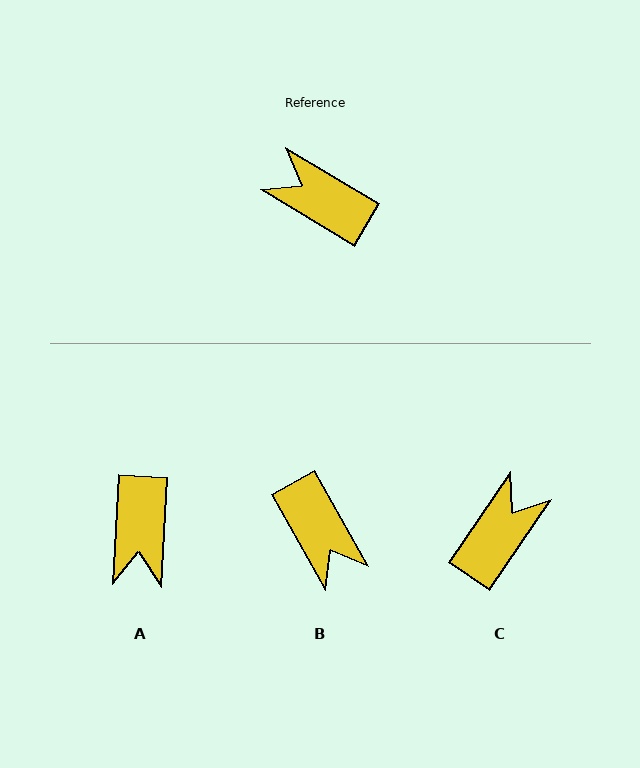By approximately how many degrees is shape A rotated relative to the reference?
Approximately 118 degrees counter-clockwise.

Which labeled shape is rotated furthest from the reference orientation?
B, about 150 degrees away.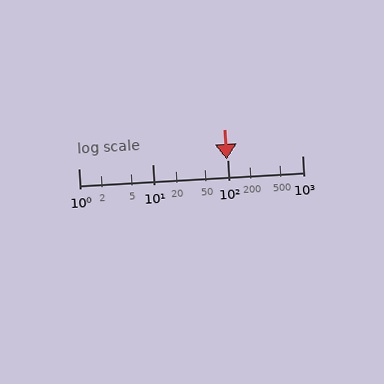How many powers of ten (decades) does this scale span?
The scale spans 3 decades, from 1 to 1000.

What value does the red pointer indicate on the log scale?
The pointer indicates approximately 98.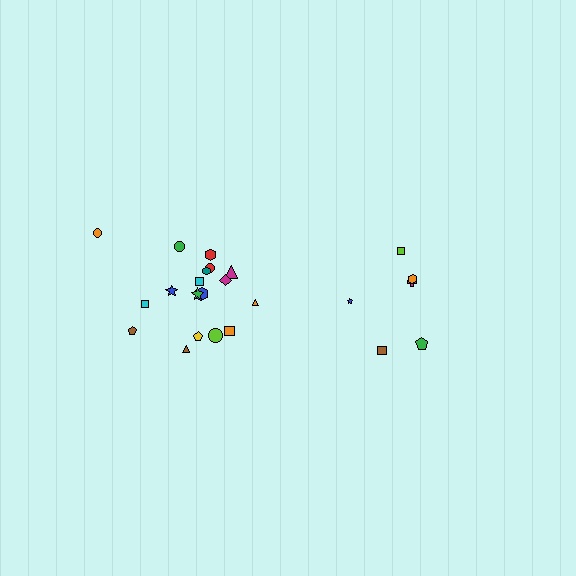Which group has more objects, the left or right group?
The left group.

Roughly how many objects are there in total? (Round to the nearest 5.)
Roughly 25 objects in total.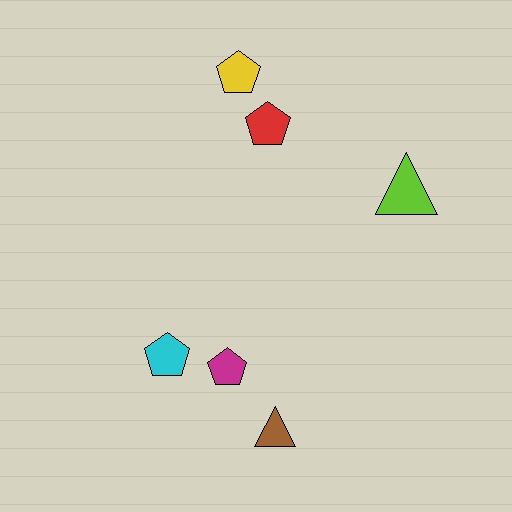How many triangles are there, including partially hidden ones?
There are 2 triangles.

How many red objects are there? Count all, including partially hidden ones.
There is 1 red object.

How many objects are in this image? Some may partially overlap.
There are 6 objects.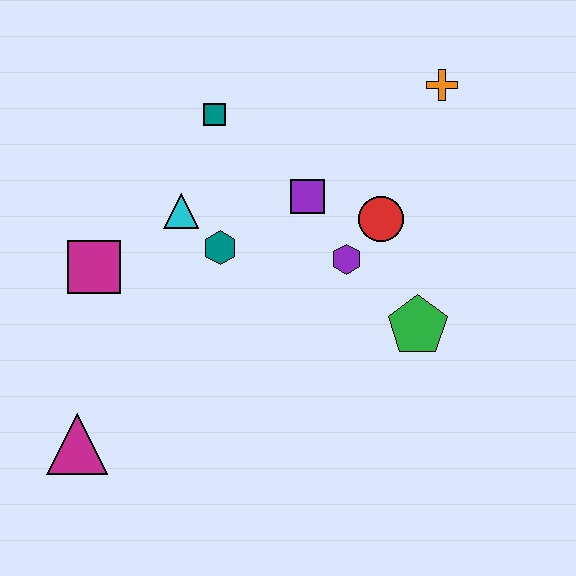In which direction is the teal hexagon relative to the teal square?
The teal hexagon is below the teal square.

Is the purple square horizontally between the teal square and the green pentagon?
Yes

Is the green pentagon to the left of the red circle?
No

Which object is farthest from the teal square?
The magenta triangle is farthest from the teal square.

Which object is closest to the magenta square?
The cyan triangle is closest to the magenta square.